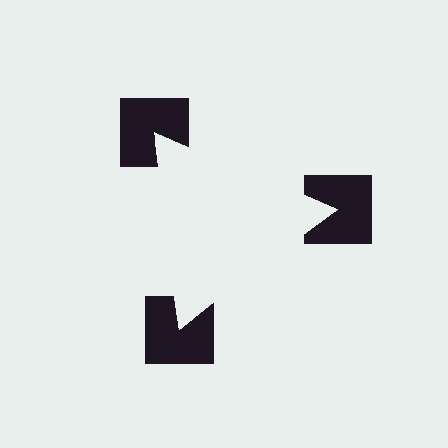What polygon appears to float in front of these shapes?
An illusory triangle — its edges are inferred from the aligned wedge cuts in the notched squares, not physically drawn.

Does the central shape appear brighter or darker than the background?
It typically appears slightly brighter than the background, even though no actual brightness change is drawn.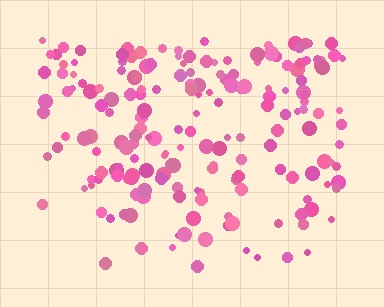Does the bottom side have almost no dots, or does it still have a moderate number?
Still a moderate number, just noticeably fewer than the top.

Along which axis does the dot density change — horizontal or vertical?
Vertical.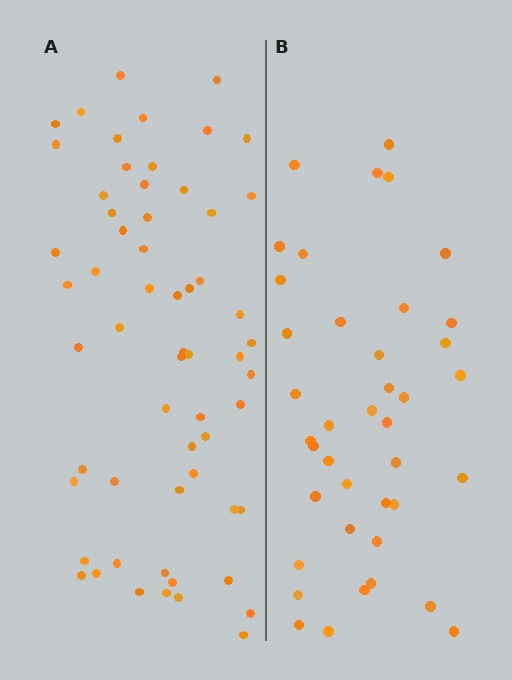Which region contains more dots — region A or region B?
Region A (the left region) has more dots.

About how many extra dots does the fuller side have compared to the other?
Region A has approximately 20 more dots than region B.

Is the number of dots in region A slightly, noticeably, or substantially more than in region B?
Region A has substantially more. The ratio is roughly 1.5 to 1.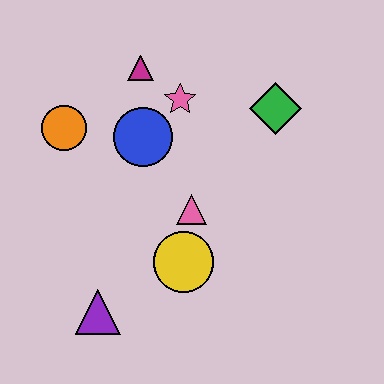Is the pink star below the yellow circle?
No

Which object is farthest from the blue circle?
The purple triangle is farthest from the blue circle.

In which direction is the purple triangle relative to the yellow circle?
The purple triangle is to the left of the yellow circle.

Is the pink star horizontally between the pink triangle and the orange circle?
Yes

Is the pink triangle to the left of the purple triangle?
No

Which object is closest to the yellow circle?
The pink triangle is closest to the yellow circle.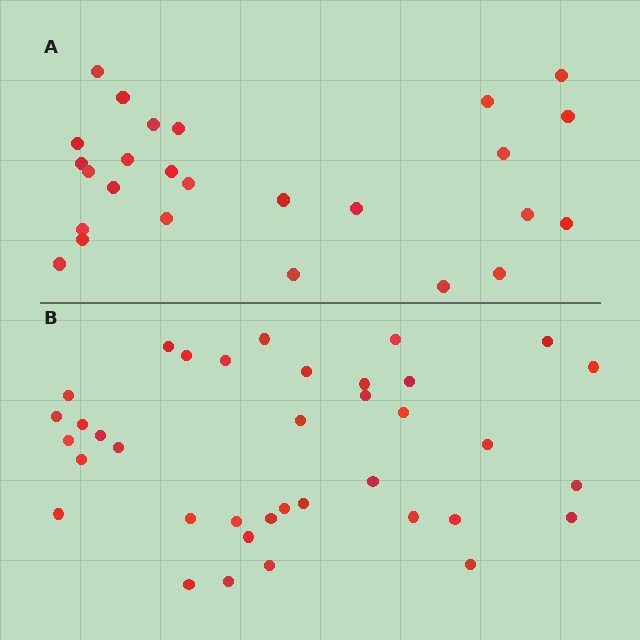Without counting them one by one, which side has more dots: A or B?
Region B (the bottom region) has more dots.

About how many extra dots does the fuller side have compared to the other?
Region B has roughly 12 or so more dots than region A.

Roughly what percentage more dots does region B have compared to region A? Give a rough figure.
About 40% more.